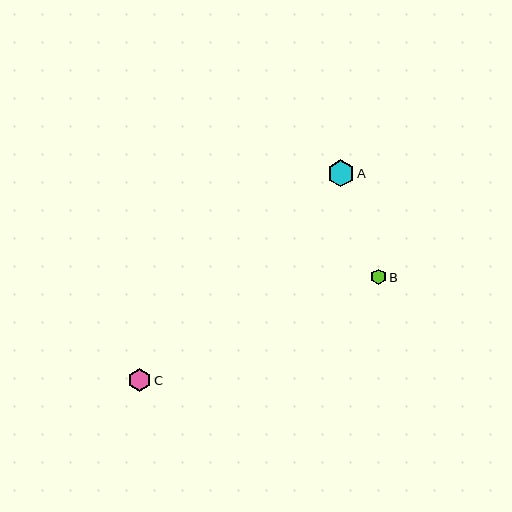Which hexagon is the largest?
Hexagon A is the largest with a size of approximately 27 pixels.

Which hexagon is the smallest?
Hexagon B is the smallest with a size of approximately 16 pixels.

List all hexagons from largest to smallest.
From largest to smallest: A, C, B.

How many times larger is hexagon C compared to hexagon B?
Hexagon C is approximately 1.5 times the size of hexagon B.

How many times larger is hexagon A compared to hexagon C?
Hexagon A is approximately 1.2 times the size of hexagon C.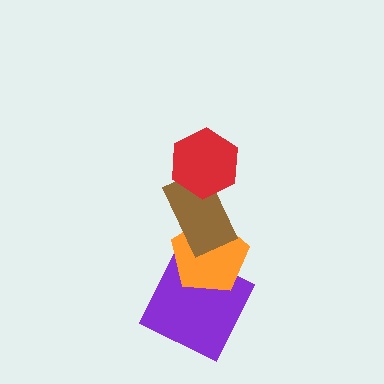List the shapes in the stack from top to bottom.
From top to bottom: the red hexagon, the brown rectangle, the orange pentagon, the purple square.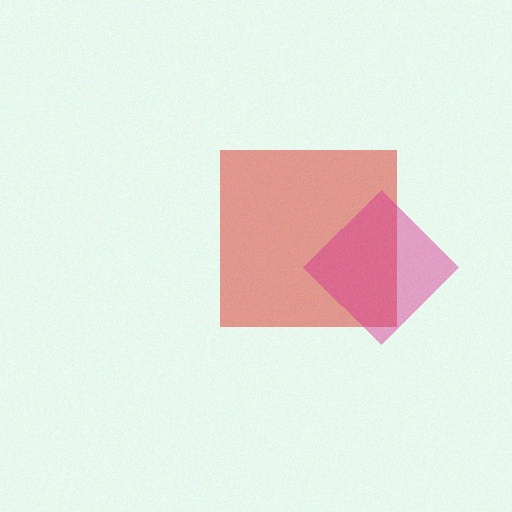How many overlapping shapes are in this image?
There are 2 overlapping shapes in the image.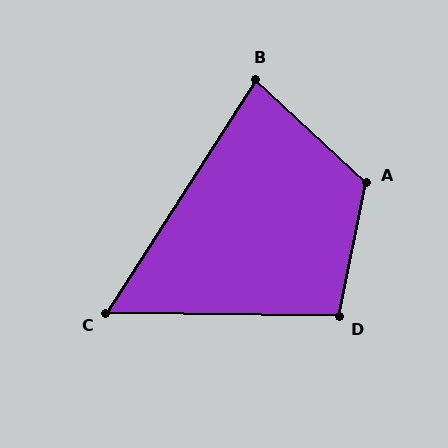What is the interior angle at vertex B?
Approximately 80 degrees (acute).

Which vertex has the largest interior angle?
A, at approximately 122 degrees.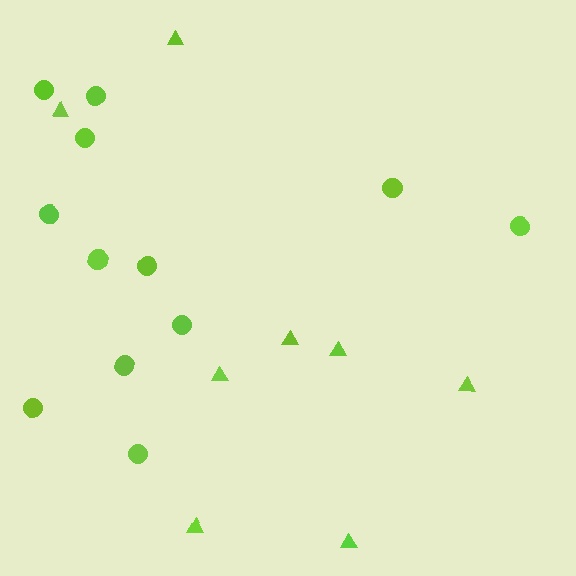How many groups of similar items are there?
There are 2 groups: one group of triangles (8) and one group of circles (12).